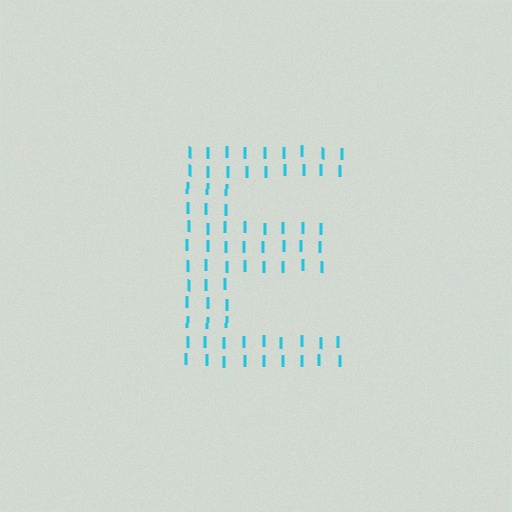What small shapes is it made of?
It is made of small letter I's.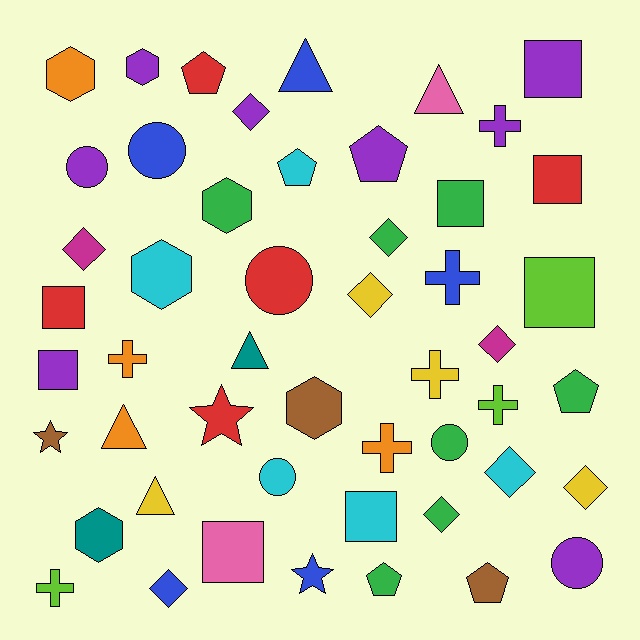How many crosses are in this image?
There are 7 crosses.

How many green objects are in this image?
There are 7 green objects.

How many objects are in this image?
There are 50 objects.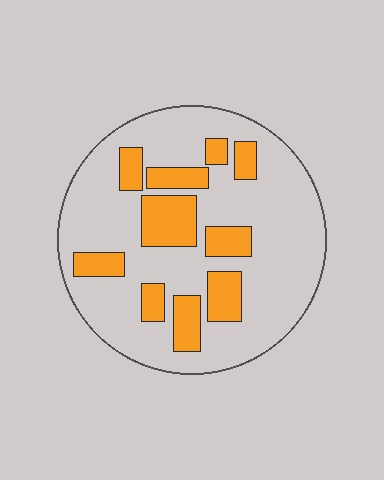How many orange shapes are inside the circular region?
10.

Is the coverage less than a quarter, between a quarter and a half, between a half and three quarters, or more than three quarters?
Less than a quarter.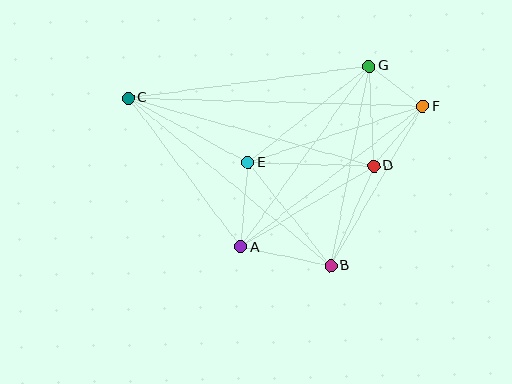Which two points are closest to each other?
Points F and G are closest to each other.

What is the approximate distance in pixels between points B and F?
The distance between B and F is approximately 184 pixels.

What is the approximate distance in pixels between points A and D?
The distance between A and D is approximately 156 pixels.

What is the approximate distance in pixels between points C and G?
The distance between C and G is approximately 243 pixels.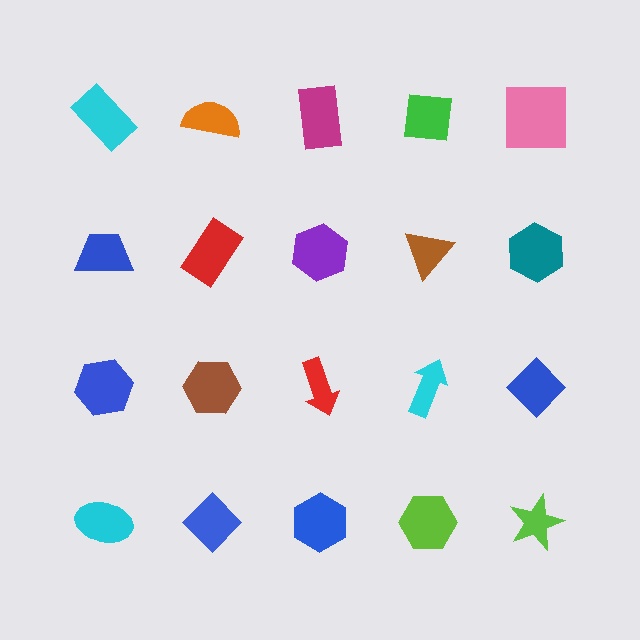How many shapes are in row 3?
5 shapes.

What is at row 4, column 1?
A cyan ellipse.